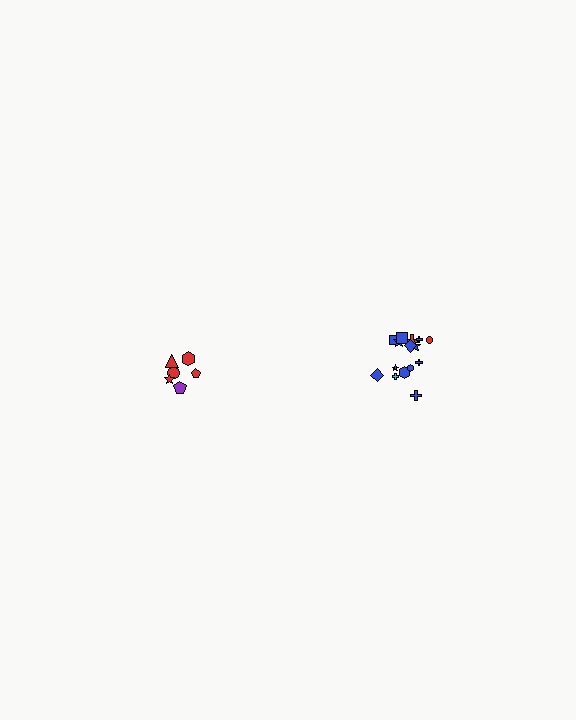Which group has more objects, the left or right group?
The right group.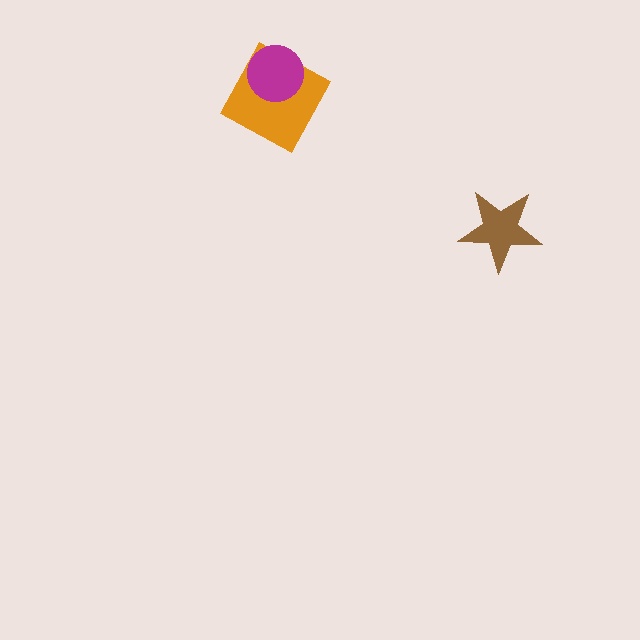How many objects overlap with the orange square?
1 object overlaps with the orange square.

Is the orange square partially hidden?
Yes, it is partially covered by another shape.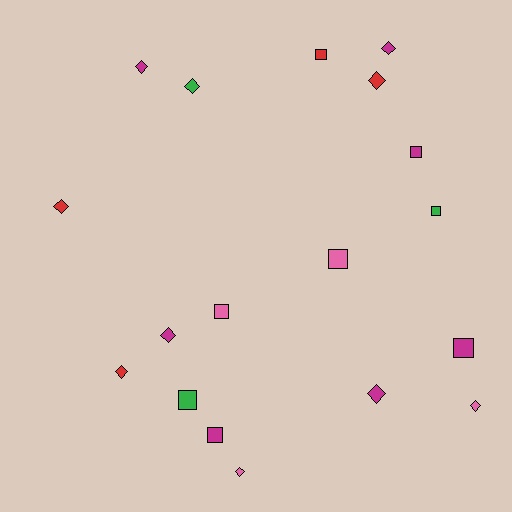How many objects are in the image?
There are 18 objects.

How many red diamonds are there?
There are 3 red diamonds.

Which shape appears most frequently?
Diamond, with 10 objects.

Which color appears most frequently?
Magenta, with 7 objects.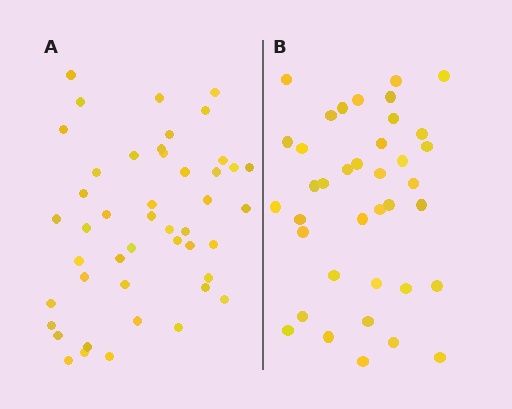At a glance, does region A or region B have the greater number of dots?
Region A (the left region) has more dots.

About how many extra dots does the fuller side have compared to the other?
Region A has roughly 8 or so more dots than region B.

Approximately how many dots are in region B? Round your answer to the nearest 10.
About 40 dots. (The exact count is 38, which rounds to 40.)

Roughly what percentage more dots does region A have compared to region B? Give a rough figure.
About 20% more.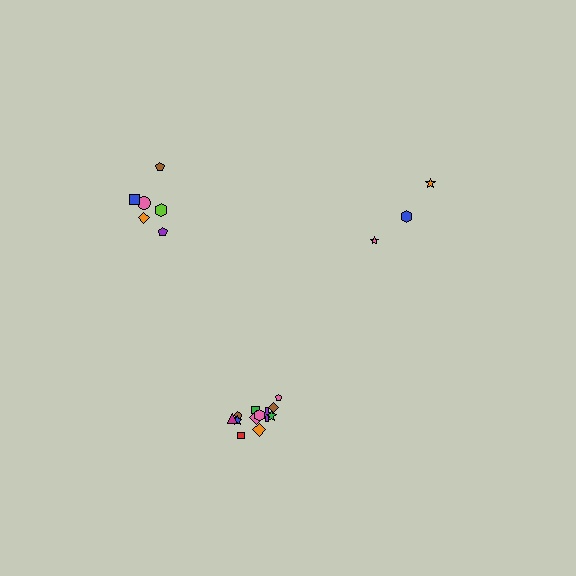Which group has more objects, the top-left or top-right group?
The top-left group.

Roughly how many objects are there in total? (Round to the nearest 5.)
Roughly 20 objects in total.